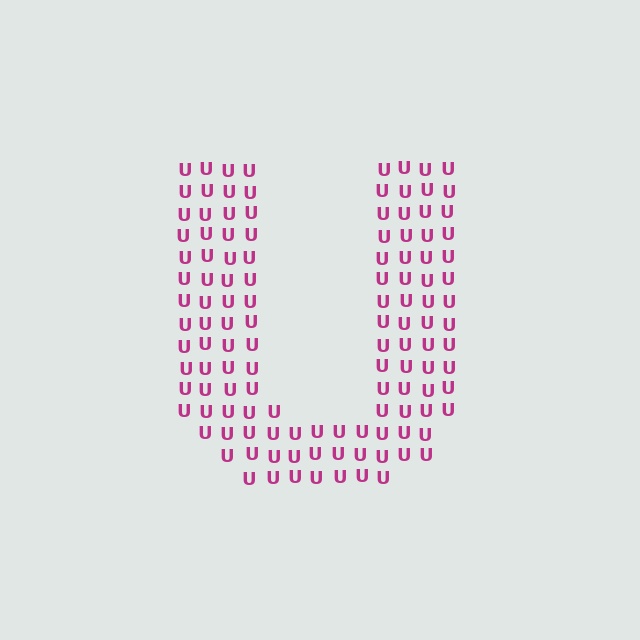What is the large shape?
The large shape is the letter U.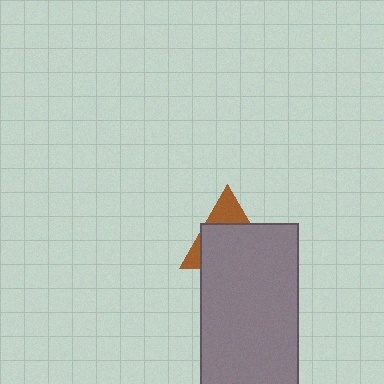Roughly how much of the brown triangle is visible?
A small part of it is visible (roughly 31%).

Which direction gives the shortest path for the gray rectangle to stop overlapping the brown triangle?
Moving down gives the shortest separation.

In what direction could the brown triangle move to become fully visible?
The brown triangle could move up. That would shift it out from behind the gray rectangle entirely.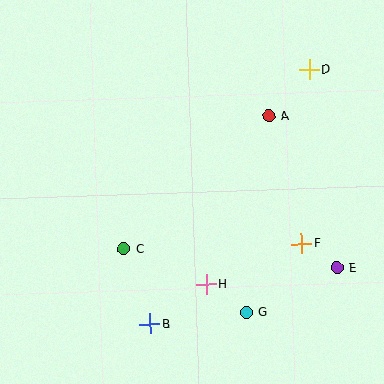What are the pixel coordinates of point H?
Point H is at (206, 284).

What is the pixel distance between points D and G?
The distance between D and G is 251 pixels.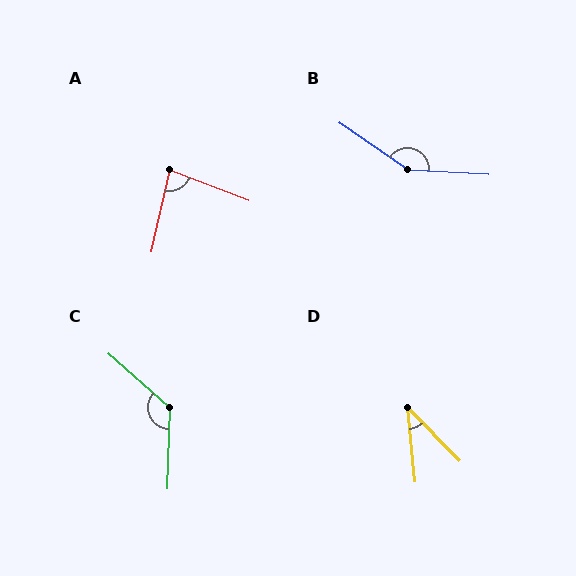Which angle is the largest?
B, at approximately 148 degrees.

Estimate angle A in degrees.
Approximately 81 degrees.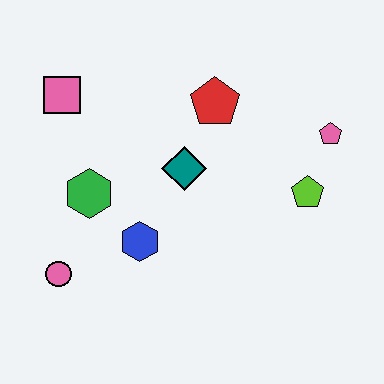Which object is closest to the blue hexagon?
The green hexagon is closest to the blue hexagon.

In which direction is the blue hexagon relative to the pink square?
The blue hexagon is below the pink square.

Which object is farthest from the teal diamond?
The pink circle is farthest from the teal diamond.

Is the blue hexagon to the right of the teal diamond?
No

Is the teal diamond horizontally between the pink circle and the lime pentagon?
Yes